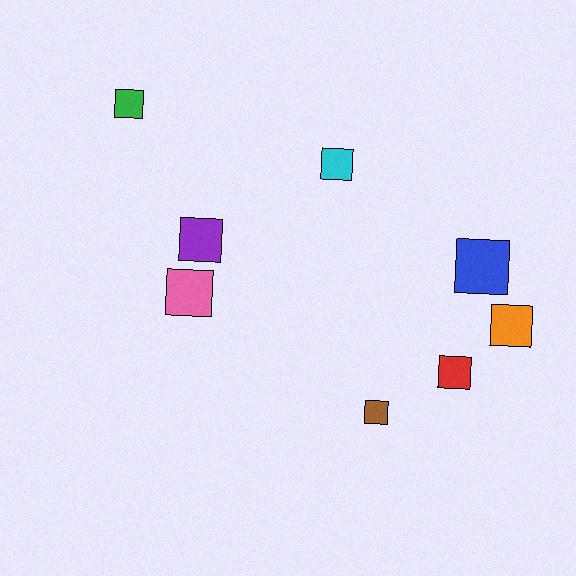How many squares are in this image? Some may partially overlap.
There are 8 squares.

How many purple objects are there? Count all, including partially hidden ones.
There is 1 purple object.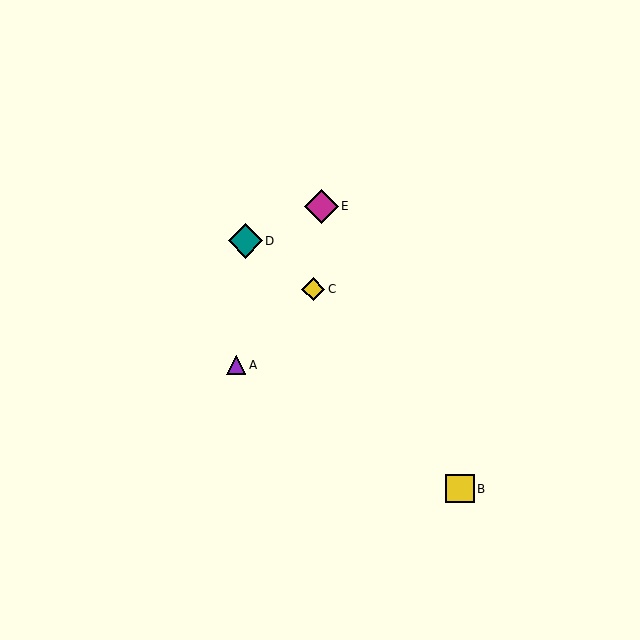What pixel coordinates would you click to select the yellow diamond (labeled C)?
Click at (313, 289) to select the yellow diamond C.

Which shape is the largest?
The teal diamond (labeled D) is the largest.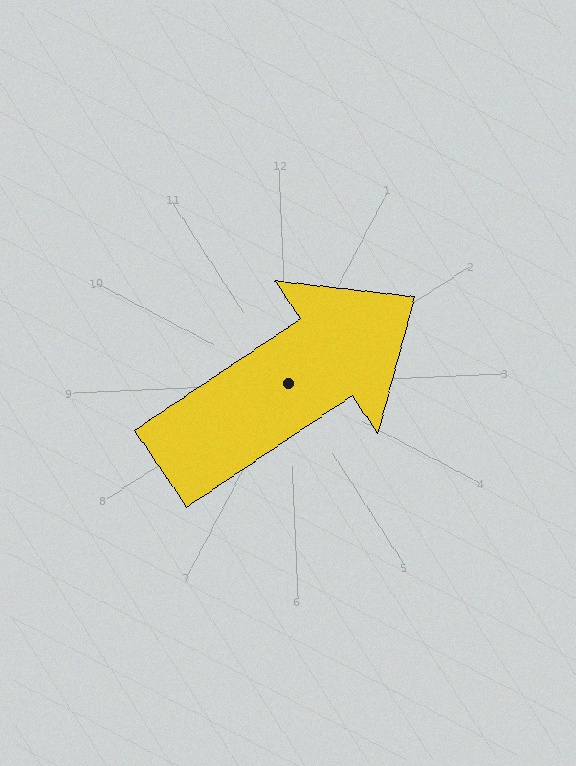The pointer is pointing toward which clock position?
Roughly 2 o'clock.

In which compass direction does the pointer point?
Northeast.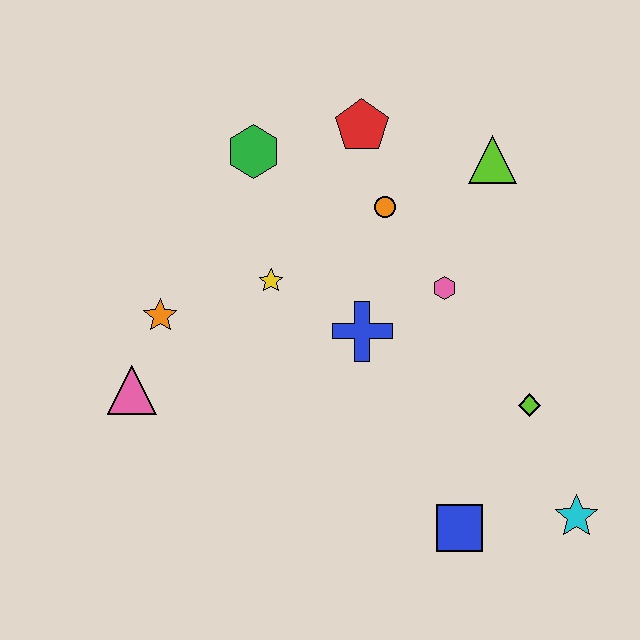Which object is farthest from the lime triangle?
The pink triangle is farthest from the lime triangle.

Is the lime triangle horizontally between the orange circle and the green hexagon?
No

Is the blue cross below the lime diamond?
No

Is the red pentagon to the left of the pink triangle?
No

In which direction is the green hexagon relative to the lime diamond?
The green hexagon is to the left of the lime diamond.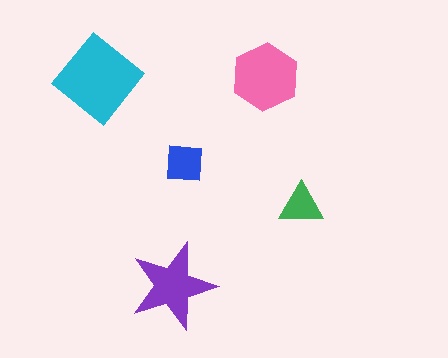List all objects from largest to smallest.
The cyan diamond, the pink hexagon, the purple star, the blue square, the green triangle.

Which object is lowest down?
The purple star is bottommost.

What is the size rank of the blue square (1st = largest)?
4th.